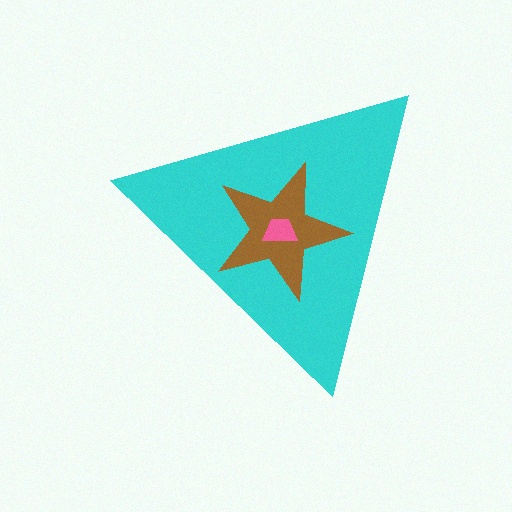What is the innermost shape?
The pink trapezoid.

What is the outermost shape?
The cyan triangle.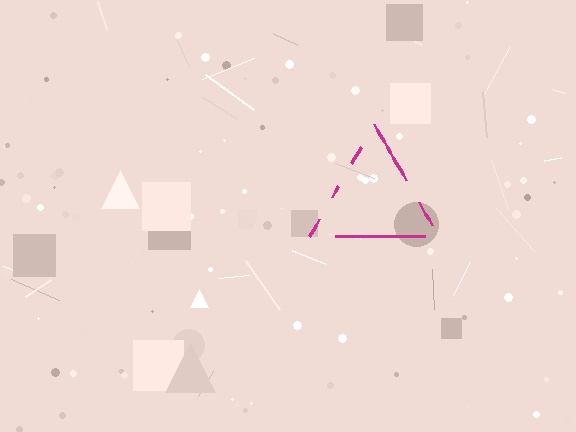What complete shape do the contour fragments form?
The contour fragments form a triangle.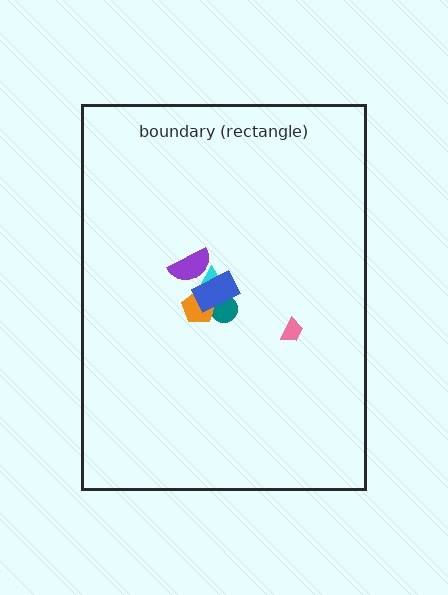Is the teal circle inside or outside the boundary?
Inside.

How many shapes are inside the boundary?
6 inside, 0 outside.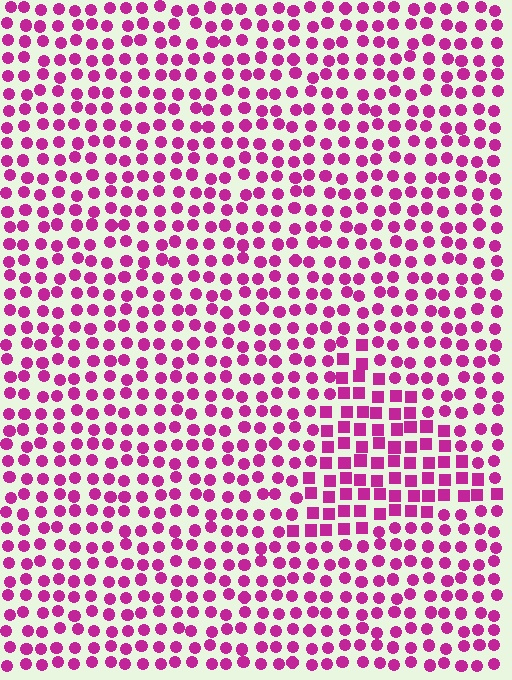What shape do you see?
I see a triangle.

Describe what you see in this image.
The image is filled with small magenta elements arranged in a uniform grid. A triangle-shaped region contains squares, while the surrounding area contains circles. The boundary is defined purely by the change in element shape.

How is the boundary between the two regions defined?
The boundary is defined by a change in element shape: squares inside vs. circles outside. All elements share the same color and spacing.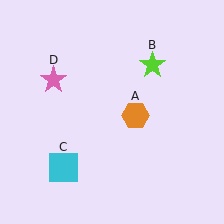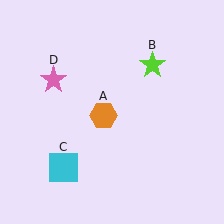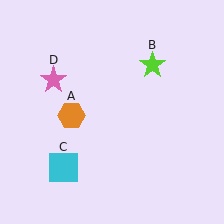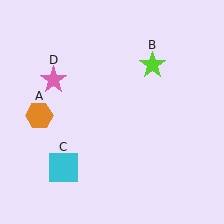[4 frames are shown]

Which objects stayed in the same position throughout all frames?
Lime star (object B) and cyan square (object C) and pink star (object D) remained stationary.